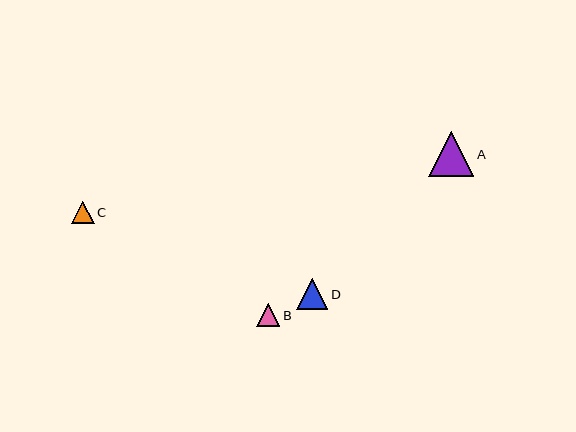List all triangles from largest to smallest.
From largest to smallest: A, D, B, C.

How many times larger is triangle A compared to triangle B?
Triangle A is approximately 2.0 times the size of triangle B.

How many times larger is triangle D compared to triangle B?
Triangle D is approximately 1.4 times the size of triangle B.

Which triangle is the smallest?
Triangle C is the smallest with a size of approximately 23 pixels.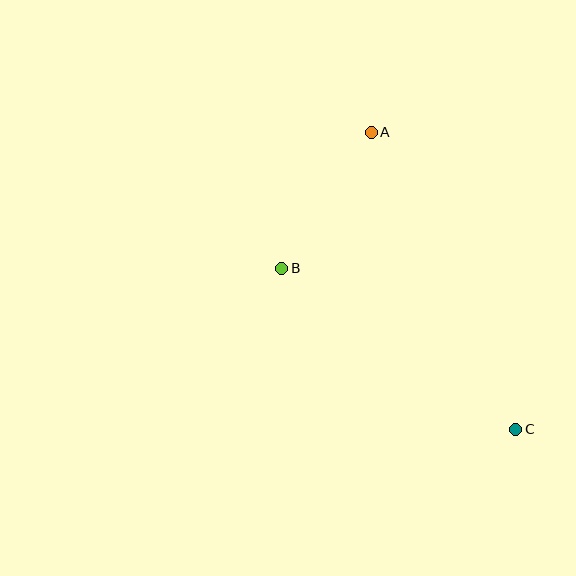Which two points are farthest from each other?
Points A and C are farthest from each other.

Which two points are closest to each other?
Points A and B are closest to each other.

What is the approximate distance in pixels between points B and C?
The distance between B and C is approximately 284 pixels.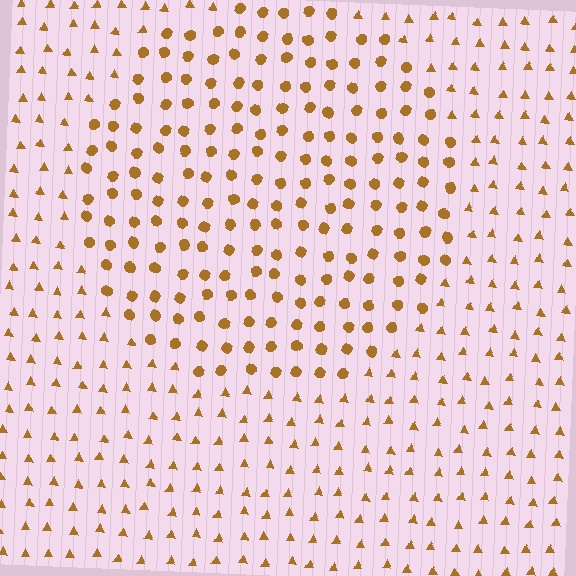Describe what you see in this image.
The image is filled with small brown elements arranged in a uniform grid. A circle-shaped region contains circles, while the surrounding area contains triangles. The boundary is defined purely by the change in element shape.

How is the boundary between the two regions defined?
The boundary is defined by a change in element shape: circles inside vs. triangles outside. All elements share the same color and spacing.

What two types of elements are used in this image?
The image uses circles inside the circle region and triangles outside it.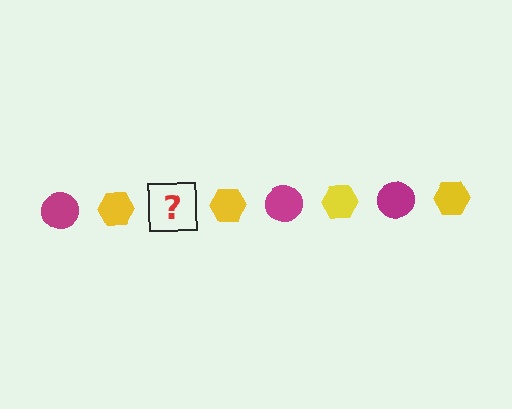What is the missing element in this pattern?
The missing element is a magenta circle.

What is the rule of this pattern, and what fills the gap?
The rule is that the pattern alternates between magenta circle and yellow hexagon. The gap should be filled with a magenta circle.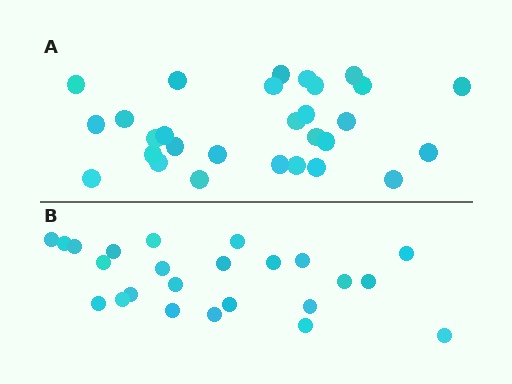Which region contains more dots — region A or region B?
Region A (the top region) has more dots.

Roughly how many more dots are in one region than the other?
Region A has about 5 more dots than region B.